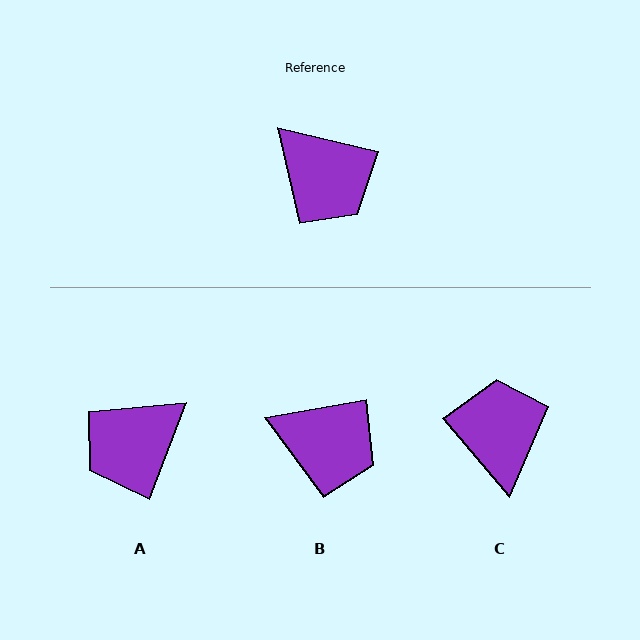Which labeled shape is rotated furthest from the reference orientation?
C, about 144 degrees away.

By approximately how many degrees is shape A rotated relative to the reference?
Approximately 97 degrees clockwise.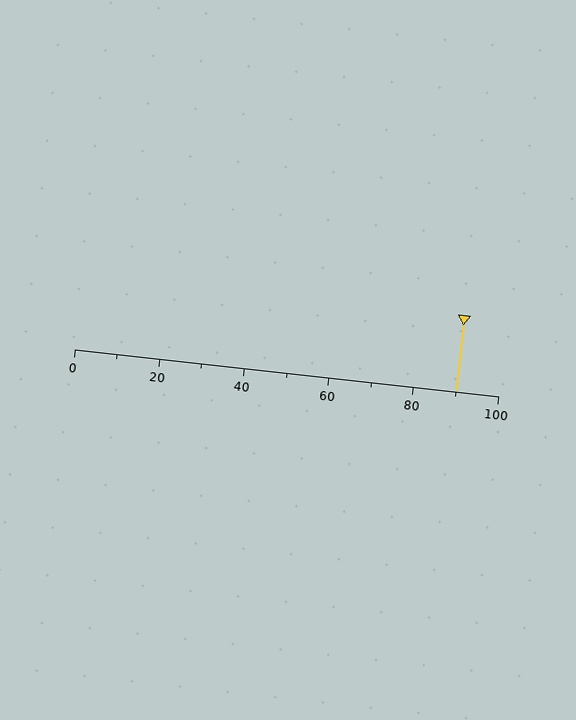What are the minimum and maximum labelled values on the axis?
The axis runs from 0 to 100.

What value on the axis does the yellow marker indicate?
The marker indicates approximately 90.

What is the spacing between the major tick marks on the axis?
The major ticks are spaced 20 apart.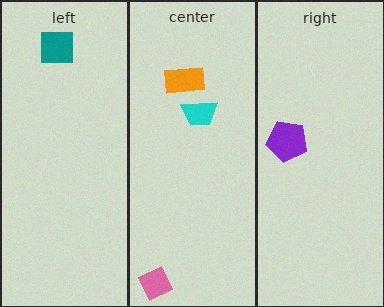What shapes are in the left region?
The teal square.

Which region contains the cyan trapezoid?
The center region.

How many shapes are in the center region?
3.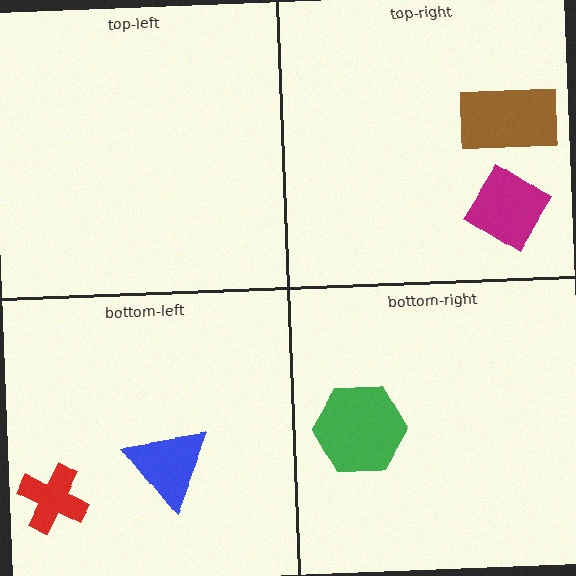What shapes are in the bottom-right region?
The green hexagon.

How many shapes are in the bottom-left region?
2.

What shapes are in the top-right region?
The magenta diamond, the brown rectangle.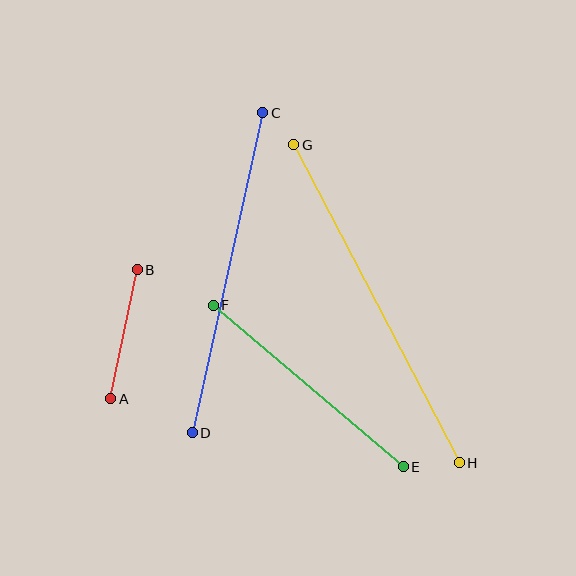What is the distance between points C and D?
The distance is approximately 327 pixels.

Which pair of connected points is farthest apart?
Points G and H are farthest apart.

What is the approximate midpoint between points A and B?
The midpoint is at approximately (124, 334) pixels.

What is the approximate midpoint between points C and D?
The midpoint is at approximately (228, 273) pixels.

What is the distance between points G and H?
The distance is approximately 359 pixels.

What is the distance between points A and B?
The distance is approximately 132 pixels.